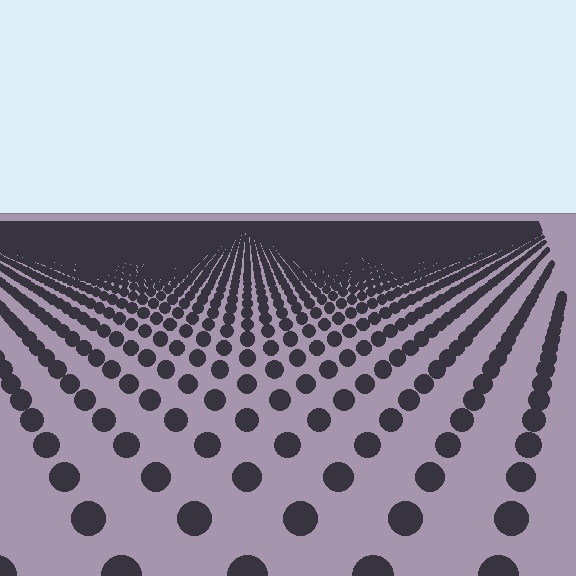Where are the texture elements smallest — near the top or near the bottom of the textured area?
Near the top.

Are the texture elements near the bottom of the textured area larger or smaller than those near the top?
Larger. Near the bottom, elements are closer to the viewer and appear at a bigger on-screen size.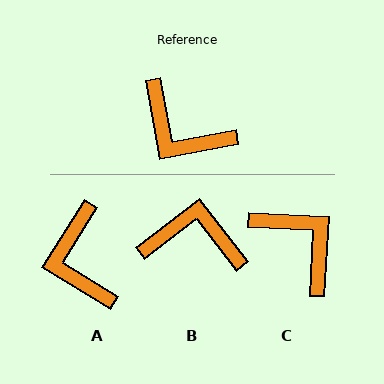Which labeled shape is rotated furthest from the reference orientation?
C, about 166 degrees away.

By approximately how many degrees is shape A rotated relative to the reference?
Approximately 42 degrees clockwise.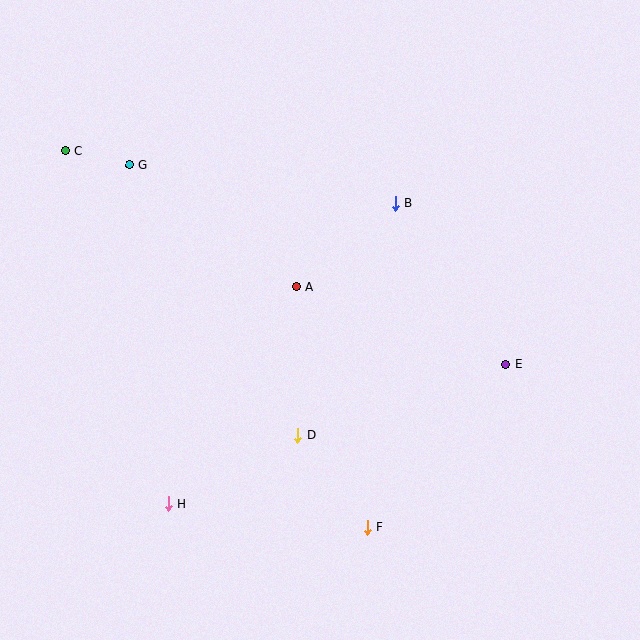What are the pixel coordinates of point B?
Point B is at (395, 204).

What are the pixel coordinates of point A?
Point A is at (296, 287).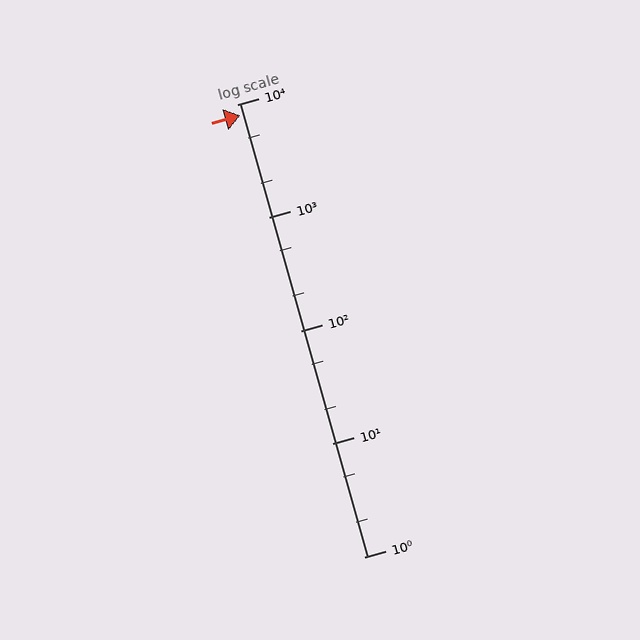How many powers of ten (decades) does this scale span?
The scale spans 4 decades, from 1 to 10000.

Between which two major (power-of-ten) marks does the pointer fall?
The pointer is between 1000 and 10000.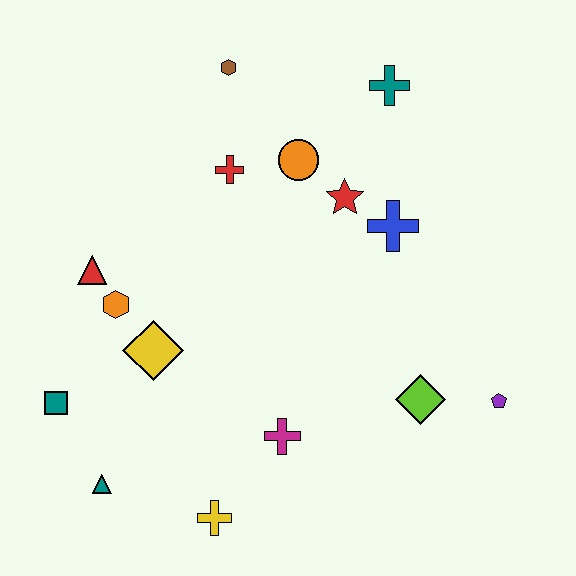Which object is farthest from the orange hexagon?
The purple pentagon is farthest from the orange hexagon.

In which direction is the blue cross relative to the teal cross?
The blue cross is below the teal cross.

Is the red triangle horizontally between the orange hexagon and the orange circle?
No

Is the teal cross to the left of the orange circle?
No